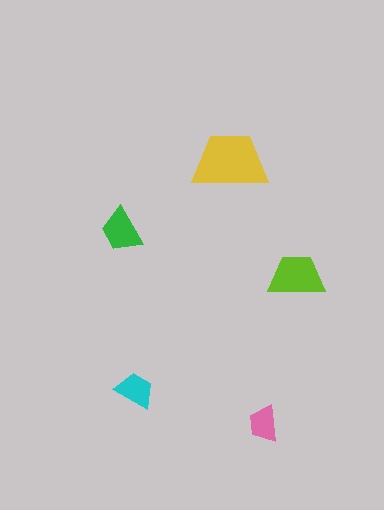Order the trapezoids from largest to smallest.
the yellow one, the lime one, the green one, the cyan one, the pink one.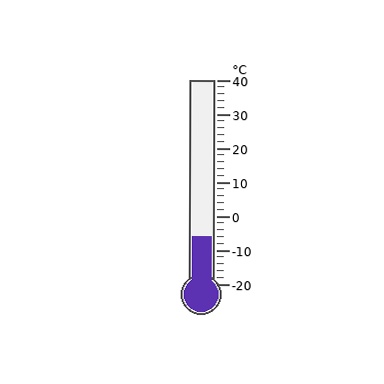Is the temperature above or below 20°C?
The temperature is below 20°C.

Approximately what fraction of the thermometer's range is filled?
The thermometer is filled to approximately 25% of its range.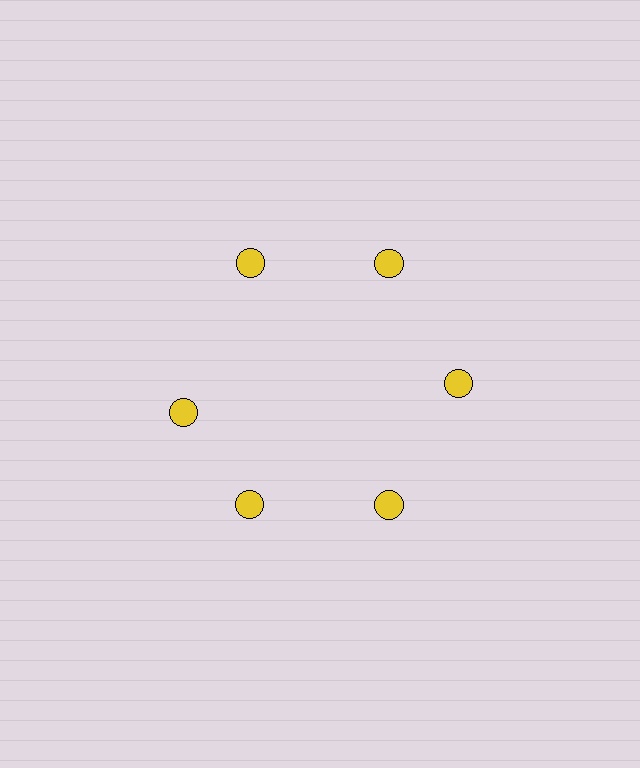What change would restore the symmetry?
The symmetry would be restored by rotating it back into even spacing with its neighbors so that all 6 circles sit at equal angles and equal distance from the center.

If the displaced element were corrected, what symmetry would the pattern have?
It would have 6-fold rotational symmetry — the pattern would map onto itself every 60 degrees.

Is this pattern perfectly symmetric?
No. The 6 yellow circles are arranged in a ring, but one element near the 9 o'clock position is rotated out of alignment along the ring, breaking the 6-fold rotational symmetry.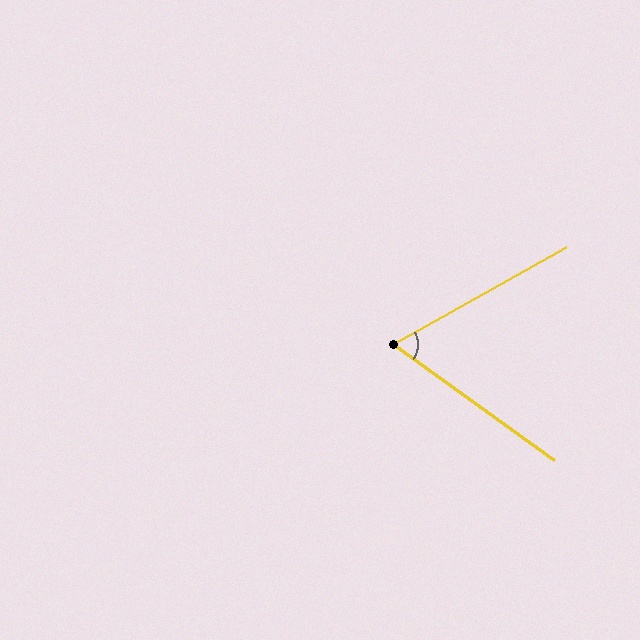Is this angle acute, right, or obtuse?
It is acute.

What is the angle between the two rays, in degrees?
Approximately 65 degrees.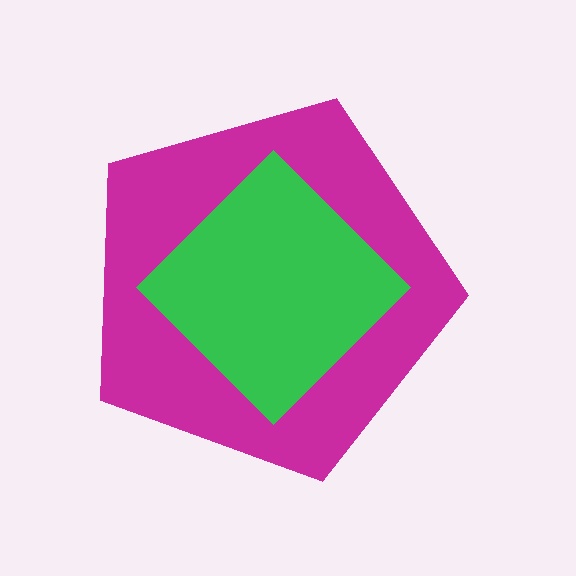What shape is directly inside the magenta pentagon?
The green diamond.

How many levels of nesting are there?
2.